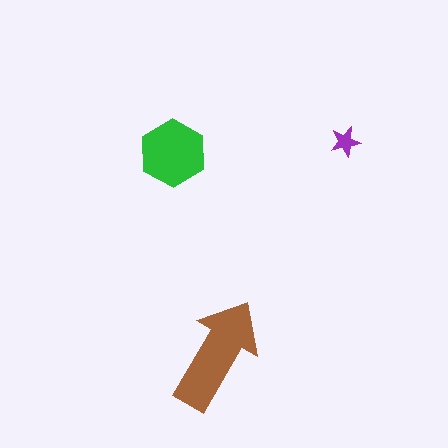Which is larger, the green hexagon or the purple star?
The green hexagon.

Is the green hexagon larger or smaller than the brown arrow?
Smaller.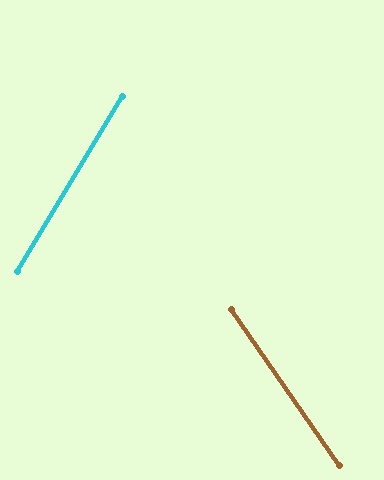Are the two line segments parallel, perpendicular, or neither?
Neither parallel nor perpendicular — they differ by about 65°.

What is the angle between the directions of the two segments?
Approximately 65 degrees.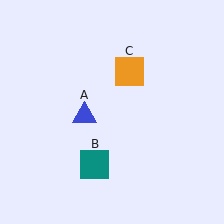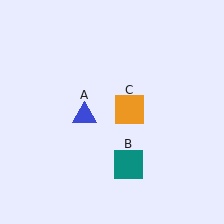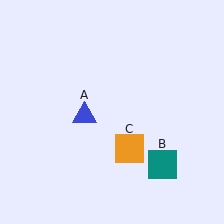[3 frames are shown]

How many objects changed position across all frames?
2 objects changed position: teal square (object B), orange square (object C).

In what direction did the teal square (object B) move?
The teal square (object B) moved right.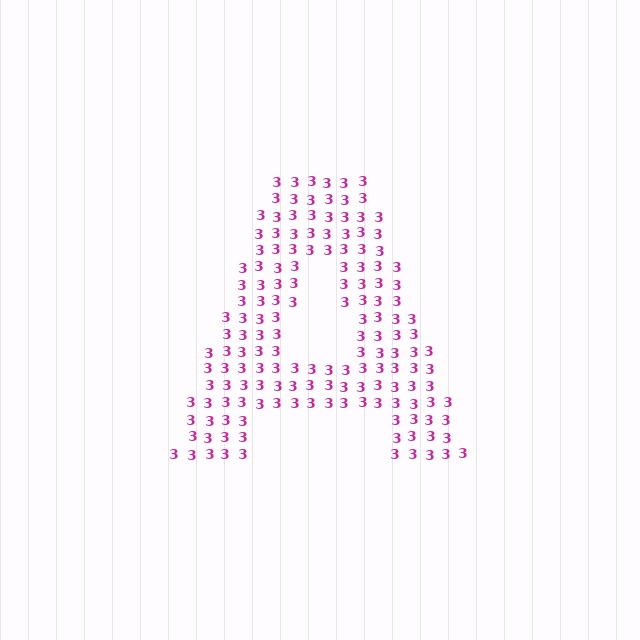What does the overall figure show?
The overall figure shows the letter A.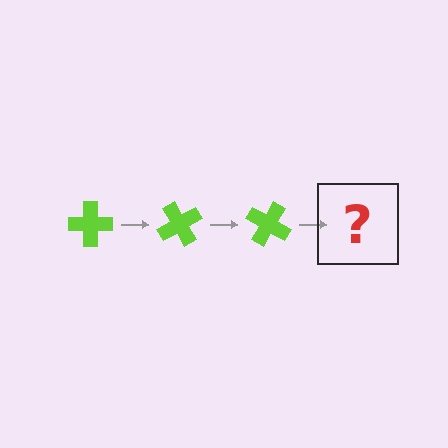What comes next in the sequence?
The next element should be a lime cross rotated 180 degrees.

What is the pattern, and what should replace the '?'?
The pattern is that the cross rotates 60 degrees each step. The '?' should be a lime cross rotated 180 degrees.